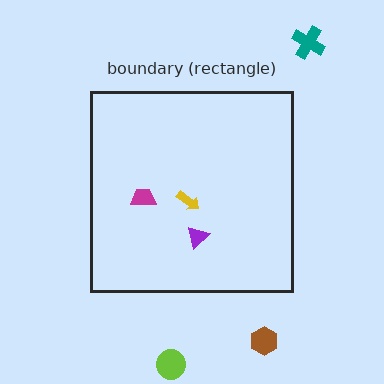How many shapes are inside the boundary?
3 inside, 3 outside.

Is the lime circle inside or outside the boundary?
Outside.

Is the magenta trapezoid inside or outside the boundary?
Inside.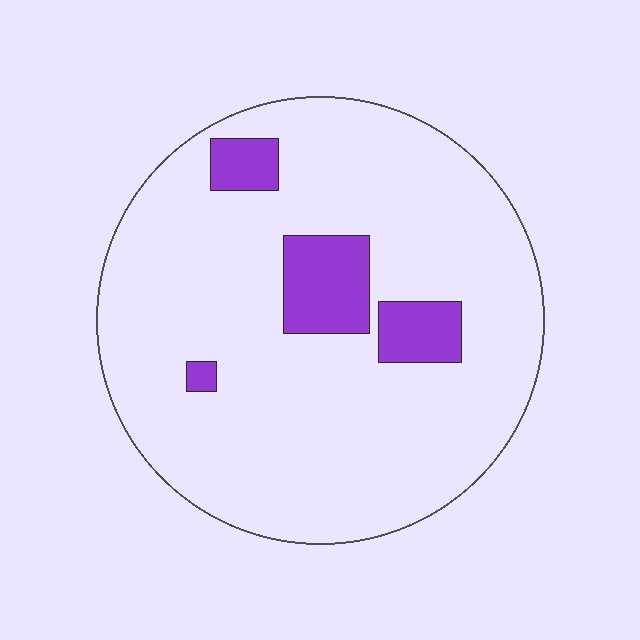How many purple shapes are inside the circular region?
4.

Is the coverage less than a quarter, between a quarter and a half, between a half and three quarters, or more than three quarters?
Less than a quarter.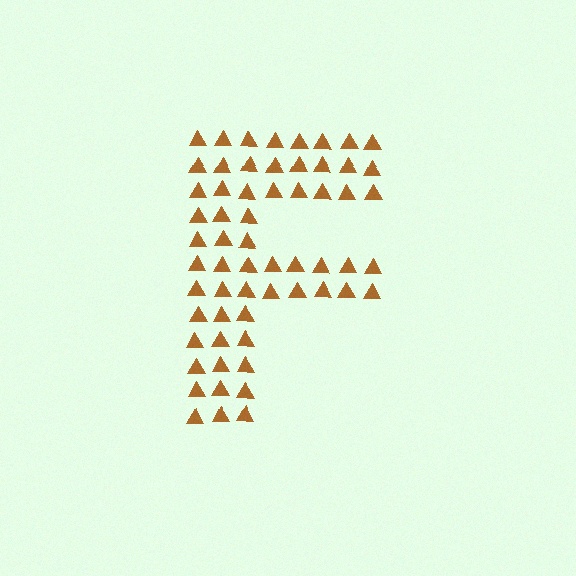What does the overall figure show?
The overall figure shows the letter F.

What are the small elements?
The small elements are triangles.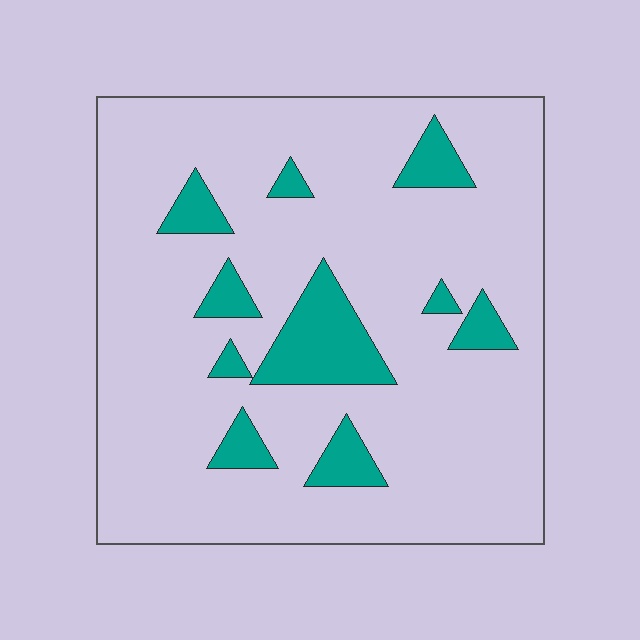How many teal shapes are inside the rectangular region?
10.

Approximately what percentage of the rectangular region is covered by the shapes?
Approximately 15%.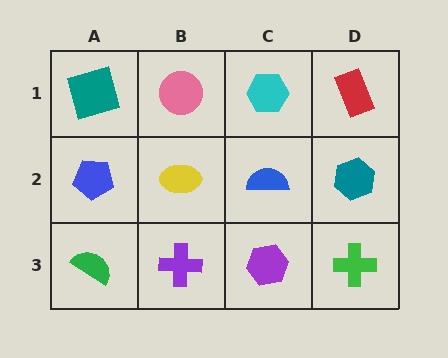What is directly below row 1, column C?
A blue semicircle.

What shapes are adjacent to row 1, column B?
A yellow ellipse (row 2, column B), a teal square (row 1, column A), a cyan hexagon (row 1, column C).